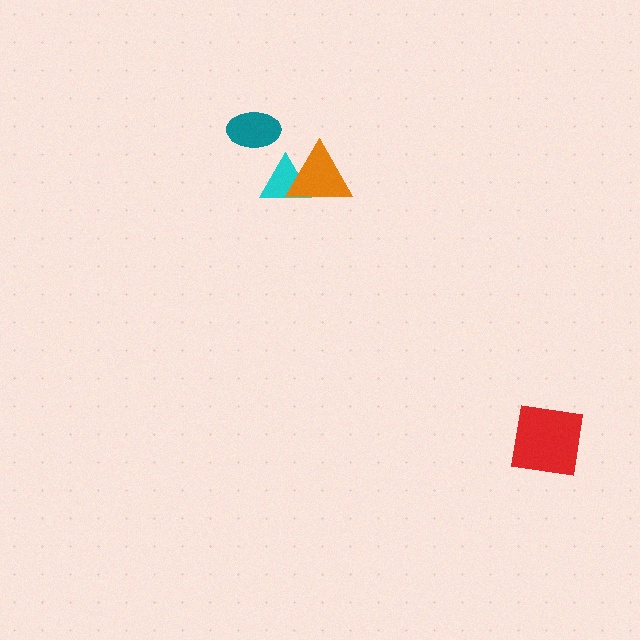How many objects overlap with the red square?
0 objects overlap with the red square.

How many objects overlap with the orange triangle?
1 object overlaps with the orange triangle.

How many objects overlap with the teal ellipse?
0 objects overlap with the teal ellipse.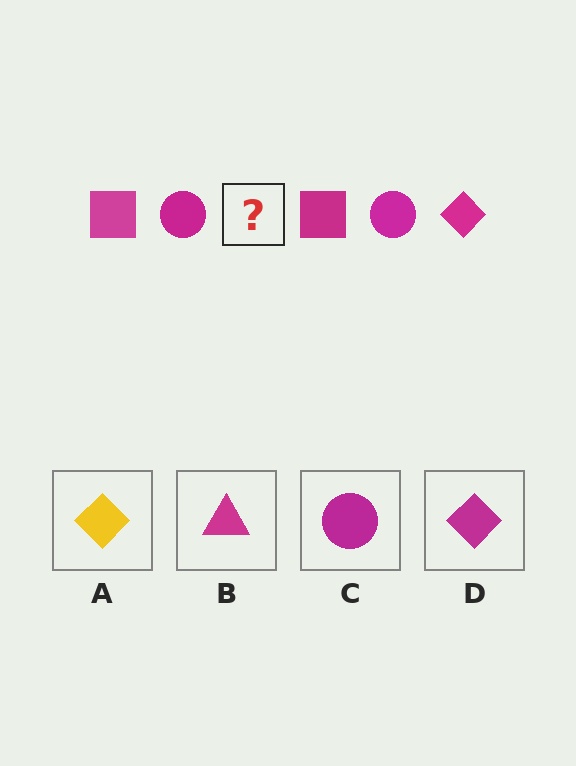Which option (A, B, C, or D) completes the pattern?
D.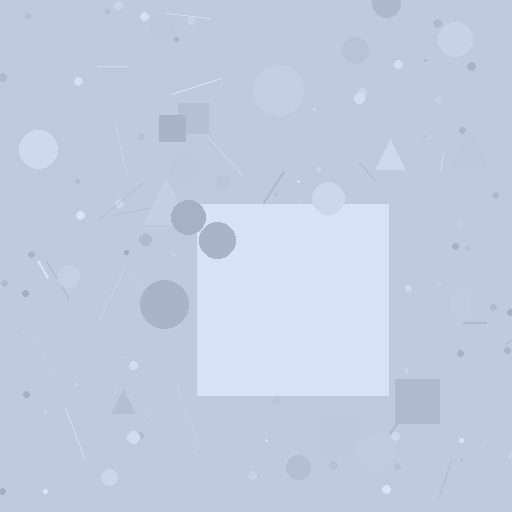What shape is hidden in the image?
A square is hidden in the image.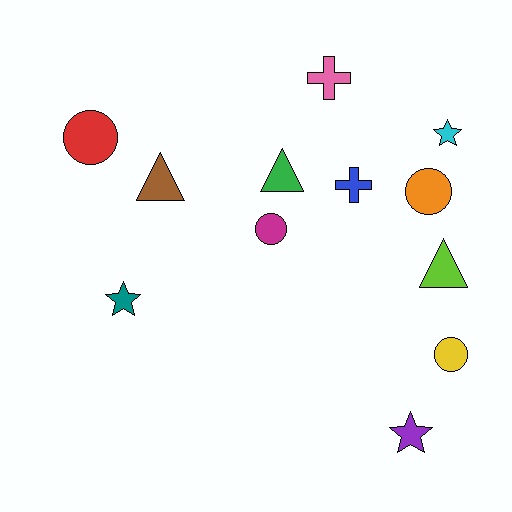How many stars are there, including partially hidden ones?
There are 3 stars.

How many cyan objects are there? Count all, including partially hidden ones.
There is 1 cyan object.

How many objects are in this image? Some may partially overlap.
There are 12 objects.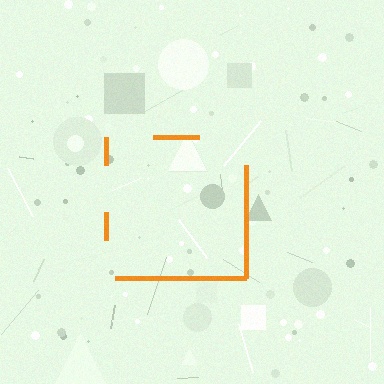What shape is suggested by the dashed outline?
The dashed outline suggests a square.